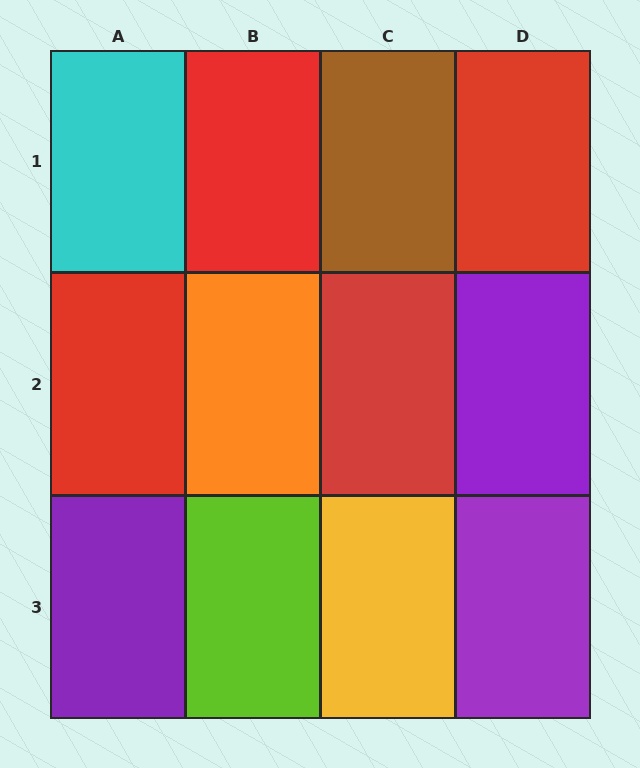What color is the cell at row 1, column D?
Red.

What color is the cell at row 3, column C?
Yellow.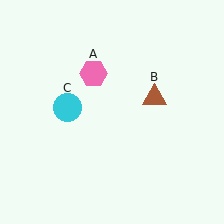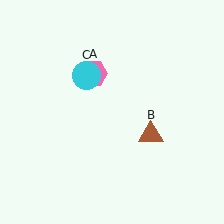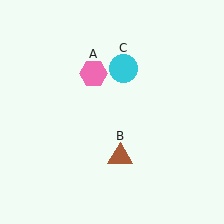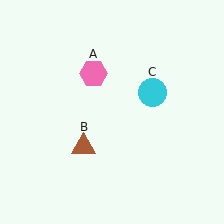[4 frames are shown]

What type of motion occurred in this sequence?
The brown triangle (object B), cyan circle (object C) rotated clockwise around the center of the scene.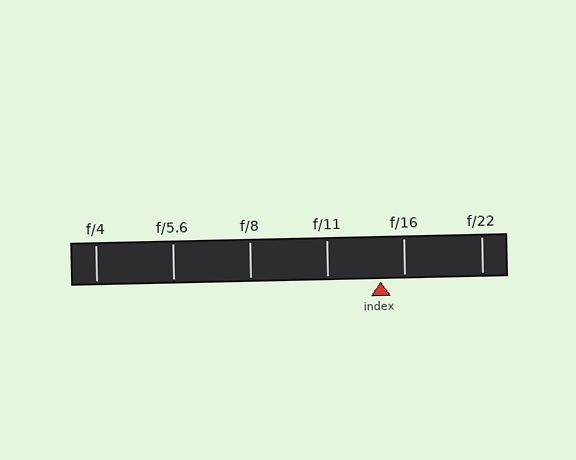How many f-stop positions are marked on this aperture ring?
There are 6 f-stop positions marked.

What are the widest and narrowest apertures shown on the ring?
The widest aperture shown is f/4 and the narrowest is f/22.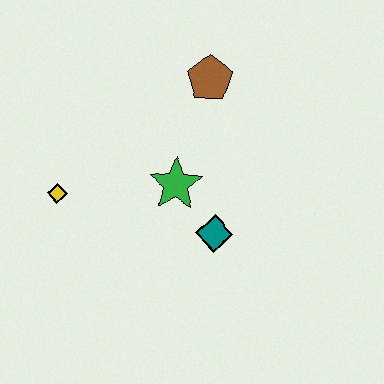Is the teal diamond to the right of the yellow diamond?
Yes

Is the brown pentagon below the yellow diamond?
No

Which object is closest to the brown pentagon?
The green star is closest to the brown pentagon.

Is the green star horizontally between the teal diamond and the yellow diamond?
Yes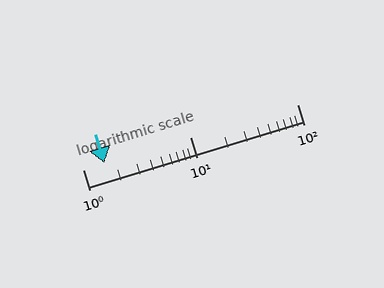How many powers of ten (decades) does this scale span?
The scale spans 2 decades, from 1 to 100.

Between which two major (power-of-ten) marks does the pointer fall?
The pointer is between 1 and 10.